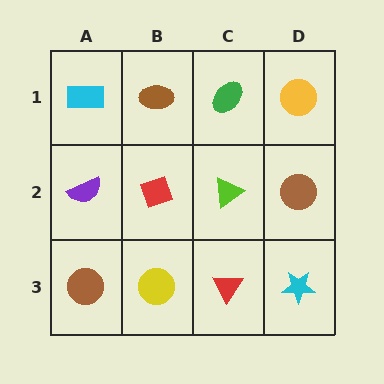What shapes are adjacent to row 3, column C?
A lime triangle (row 2, column C), a yellow circle (row 3, column B), a cyan star (row 3, column D).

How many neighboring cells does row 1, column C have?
3.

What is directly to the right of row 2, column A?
A red diamond.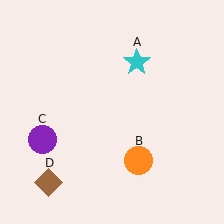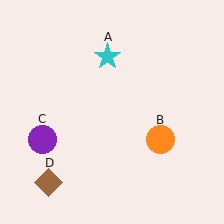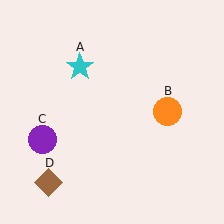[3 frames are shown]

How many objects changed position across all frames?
2 objects changed position: cyan star (object A), orange circle (object B).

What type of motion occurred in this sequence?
The cyan star (object A), orange circle (object B) rotated counterclockwise around the center of the scene.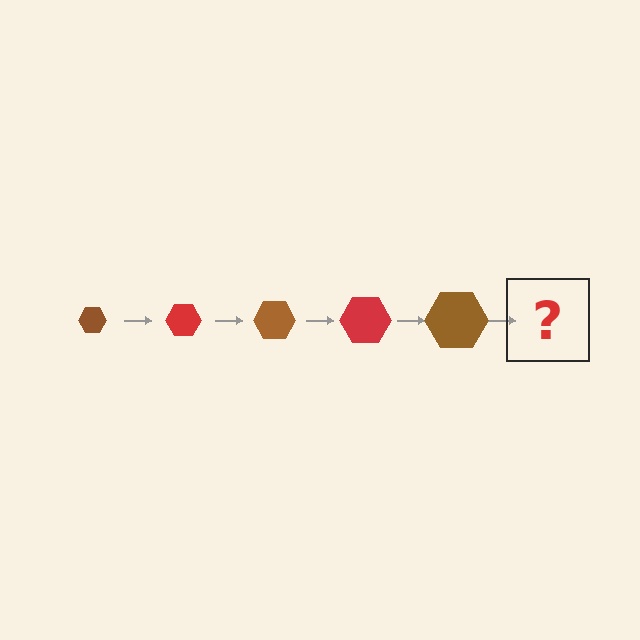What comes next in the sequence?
The next element should be a red hexagon, larger than the previous one.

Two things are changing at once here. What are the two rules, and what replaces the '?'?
The two rules are that the hexagon grows larger each step and the color cycles through brown and red. The '?' should be a red hexagon, larger than the previous one.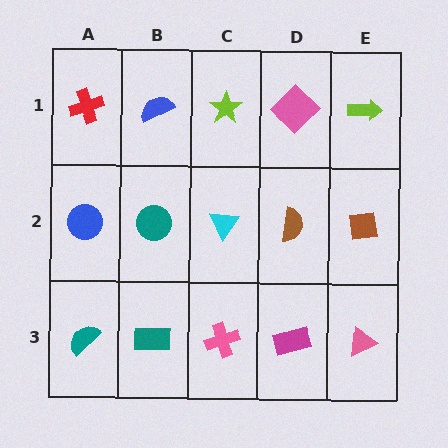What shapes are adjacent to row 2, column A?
A red cross (row 1, column A), a teal semicircle (row 3, column A), a teal circle (row 2, column B).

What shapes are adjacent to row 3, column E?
A brown square (row 2, column E), a magenta rectangle (row 3, column D).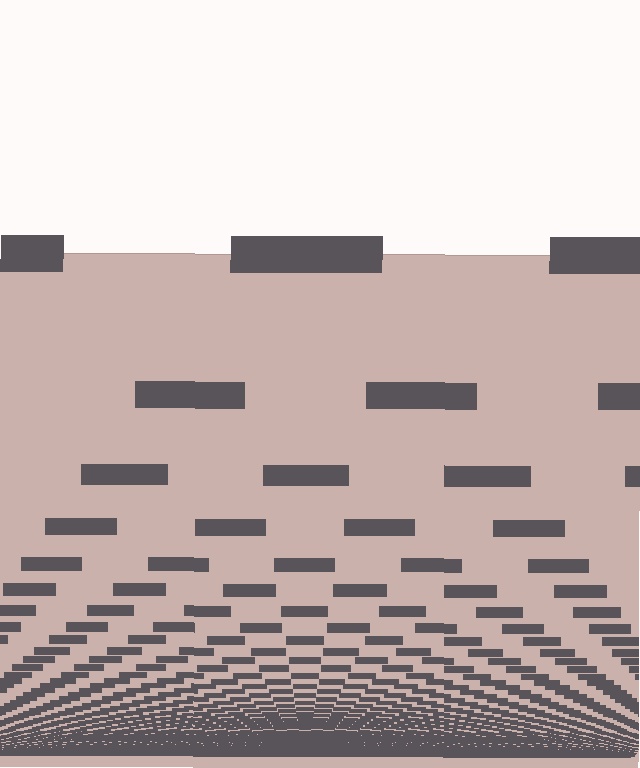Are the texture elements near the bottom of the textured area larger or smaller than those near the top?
Smaller. The gradient is inverted — elements near the bottom are smaller and denser.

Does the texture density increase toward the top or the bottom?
Density increases toward the bottom.